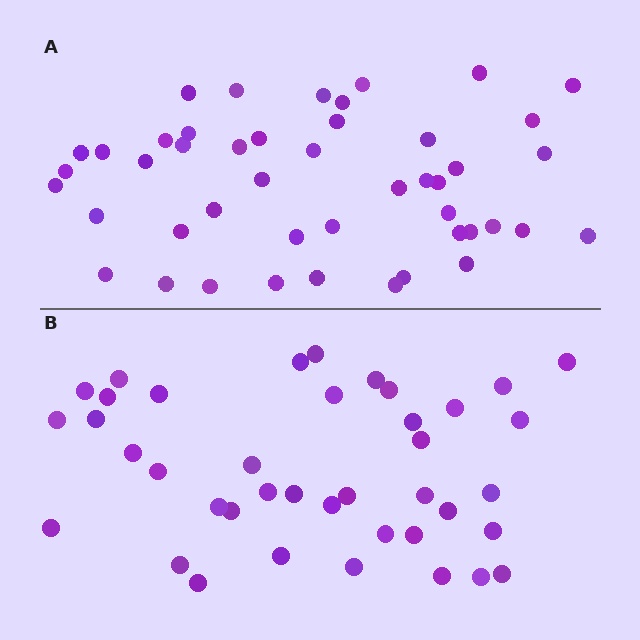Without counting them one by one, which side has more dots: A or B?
Region A (the top region) has more dots.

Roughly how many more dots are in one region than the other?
Region A has about 6 more dots than region B.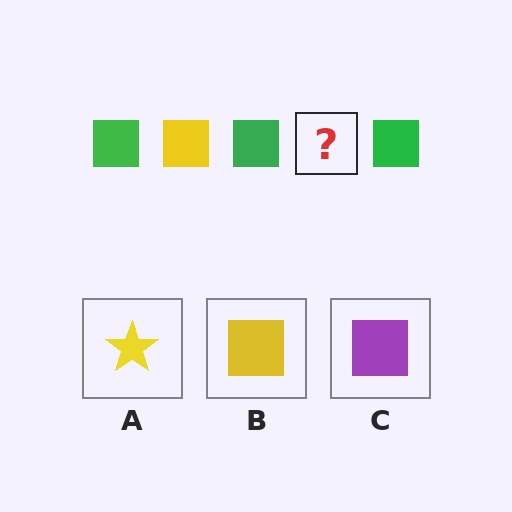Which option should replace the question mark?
Option B.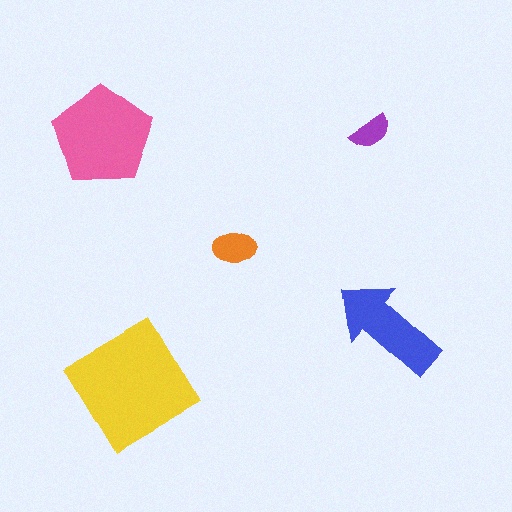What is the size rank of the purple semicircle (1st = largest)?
5th.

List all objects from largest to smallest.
The yellow diamond, the pink pentagon, the blue arrow, the orange ellipse, the purple semicircle.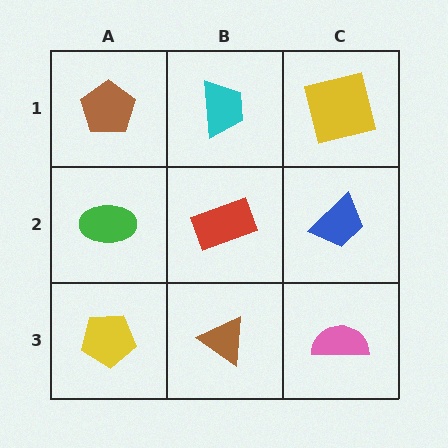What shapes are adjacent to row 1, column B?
A red rectangle (row 2, column B), a brown pentagon (row 1, column A), a yellow square (row 1, column C).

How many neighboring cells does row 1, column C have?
2.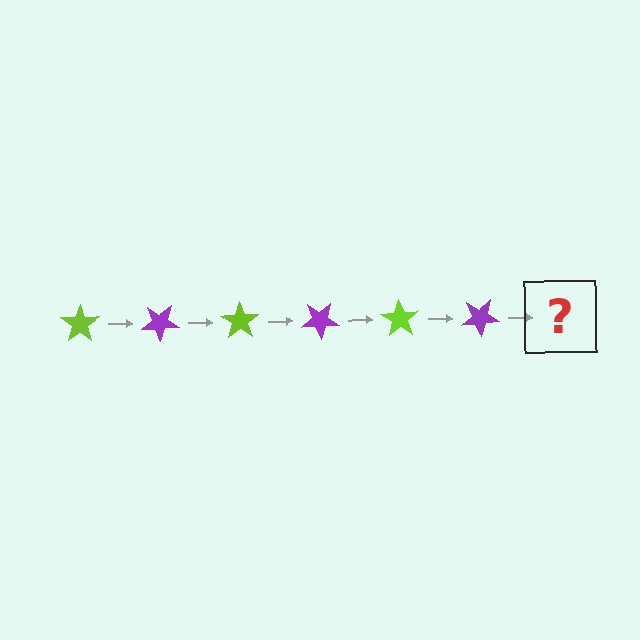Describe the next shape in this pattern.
It should be a lime star, rotated 210 degrees from the start.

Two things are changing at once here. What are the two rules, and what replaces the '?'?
The two rules are that it rotates 35 degrees each step and the color cycles through lime and purple. The '?' should be a lime star, rotated 210 degrees from the start.